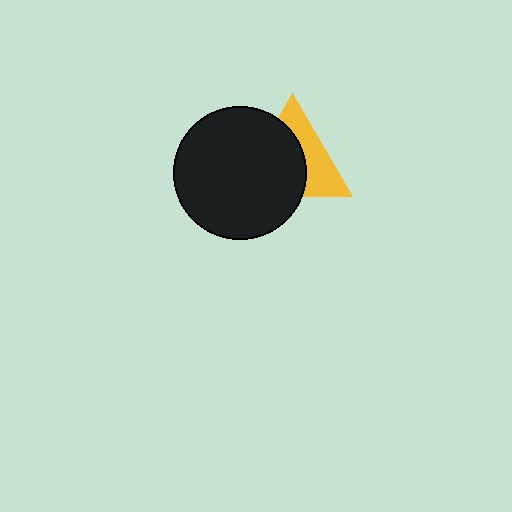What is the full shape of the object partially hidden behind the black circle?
The partially hidden object is a yellow triangle.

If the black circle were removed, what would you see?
You would see the complete yellow triangle.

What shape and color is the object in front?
The object in front is a black circle.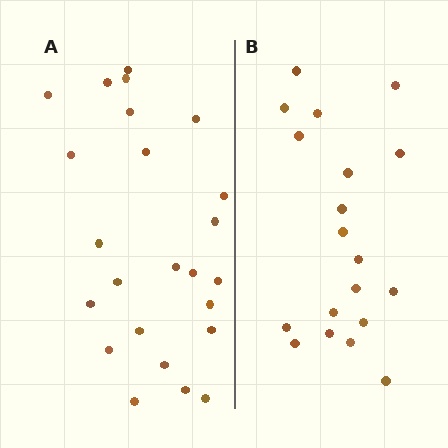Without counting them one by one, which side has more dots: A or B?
Region A (the left region) has more dots.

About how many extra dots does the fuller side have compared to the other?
Region A has about 5 more dots than region B.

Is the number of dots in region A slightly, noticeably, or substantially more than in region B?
Region A has noticeably more, but not dramatically so. The ratio is roughly 1.3 to 1.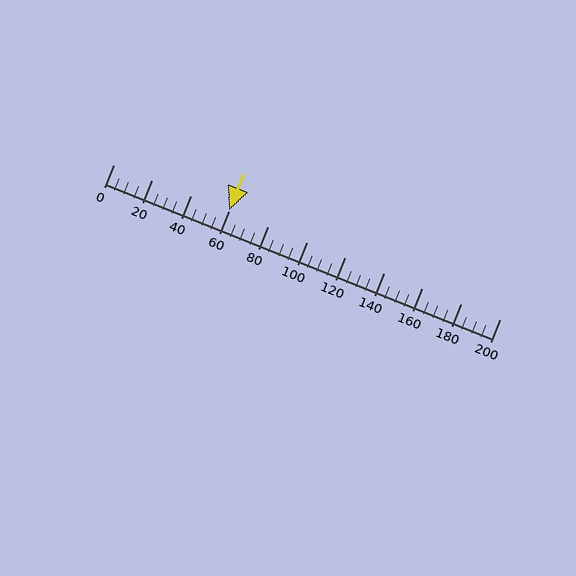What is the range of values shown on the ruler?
The ruler shows values from 0 to 200.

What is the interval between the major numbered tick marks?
The major tick marks are spaced 20 units apart.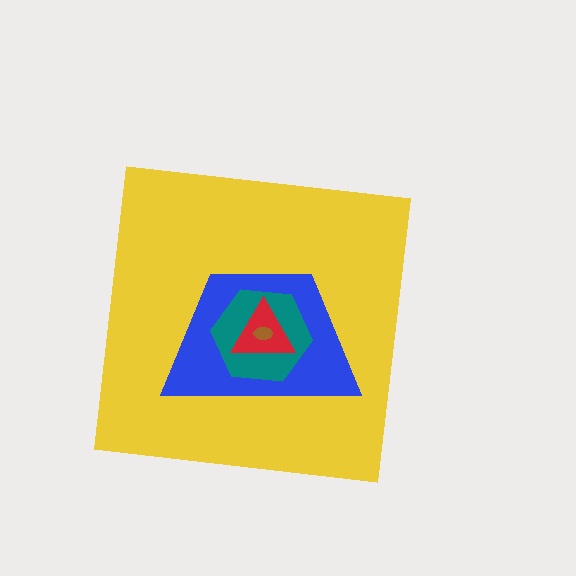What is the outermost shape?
The yellow square.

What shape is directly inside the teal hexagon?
The red triangle.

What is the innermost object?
The brown ellipse.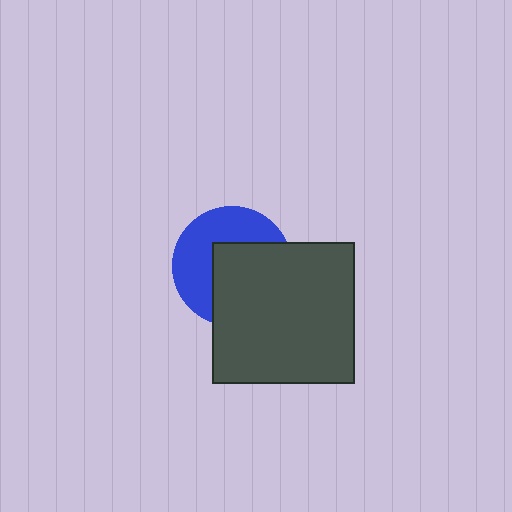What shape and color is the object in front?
The object in front is a dark gray square.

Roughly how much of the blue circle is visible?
About half of it is visible (roughly 47%).